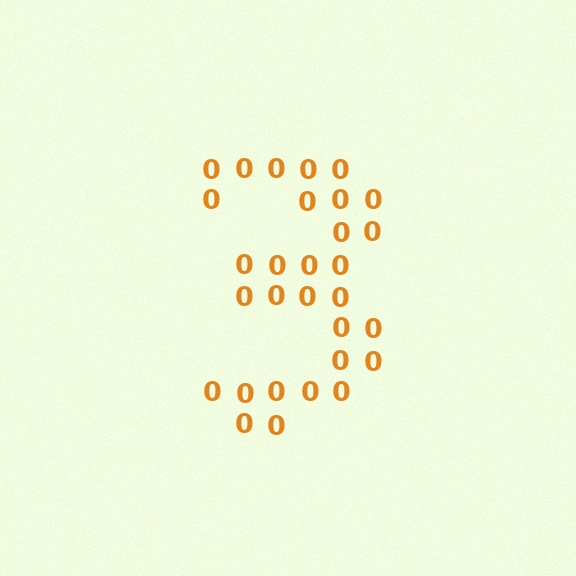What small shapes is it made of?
It is made of small digit 0's.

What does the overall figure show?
The overall figure shows the digit 3.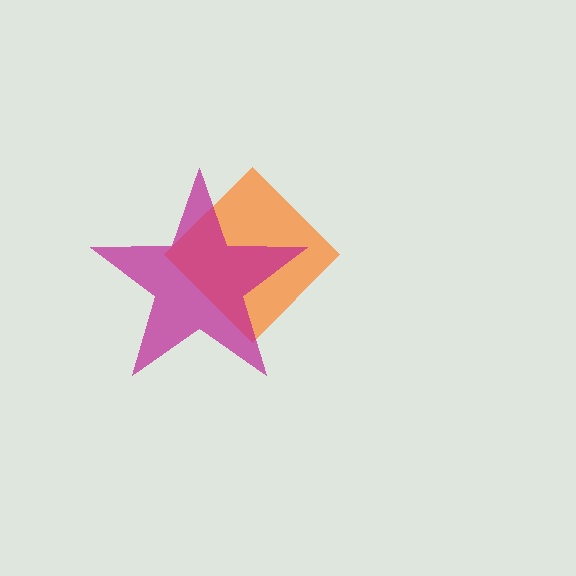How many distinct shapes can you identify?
There are 2 distinct shapes: an orange diamond, a magenta star.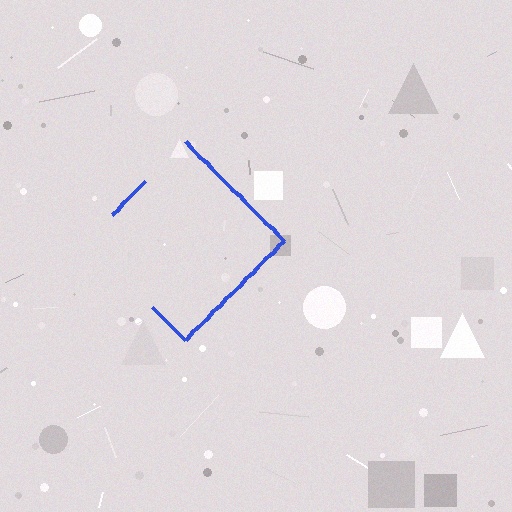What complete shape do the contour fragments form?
The contour fragments form a diamond.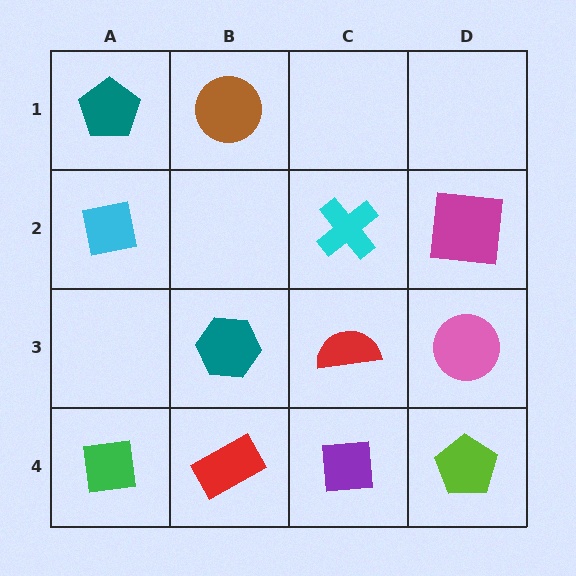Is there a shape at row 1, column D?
No, that cell is empty.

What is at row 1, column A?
A teal pentagon.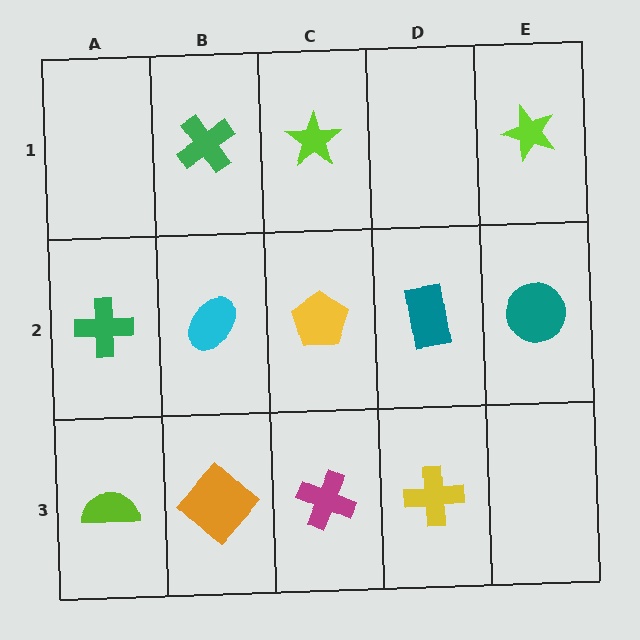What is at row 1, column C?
A lime star.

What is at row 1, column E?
A lime star.